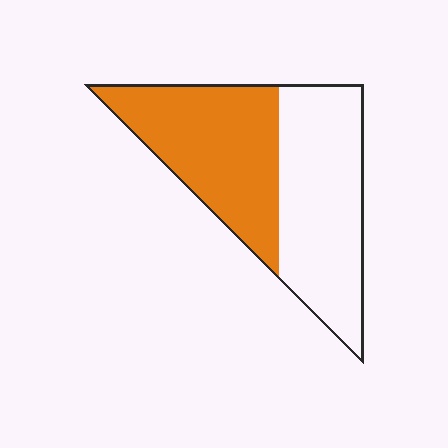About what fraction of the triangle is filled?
About one half (1/2).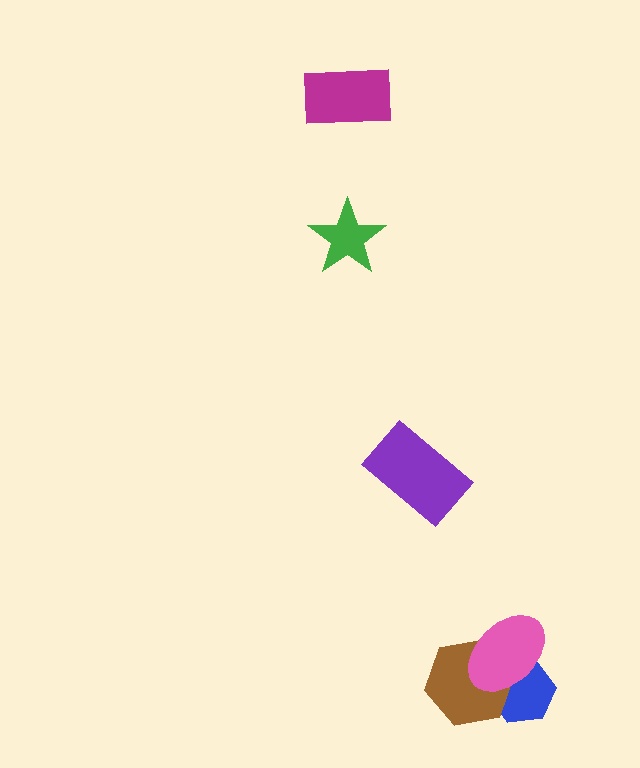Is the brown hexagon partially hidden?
Yes, it is partially covered by another shape.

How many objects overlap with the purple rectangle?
0 objects overlap with the purple rectangle.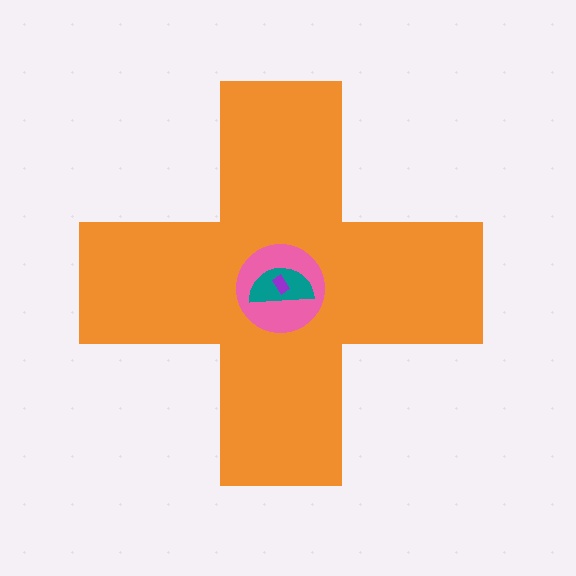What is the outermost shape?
The orange cross.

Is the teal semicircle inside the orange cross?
Yes.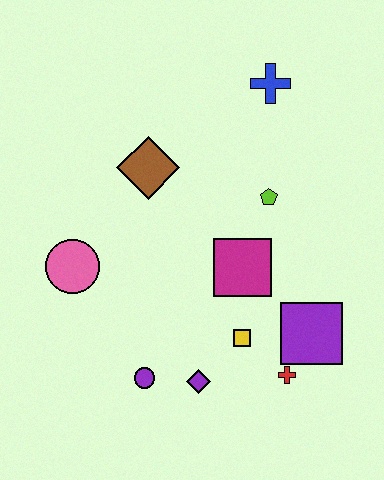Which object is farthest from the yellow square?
The blue cross is farthest from the yellow square.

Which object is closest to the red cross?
The purple square is closest to the red cross.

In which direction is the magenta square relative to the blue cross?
The magenta square is below the blue cross.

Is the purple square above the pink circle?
No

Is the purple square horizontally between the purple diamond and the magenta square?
No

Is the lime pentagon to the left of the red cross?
Yes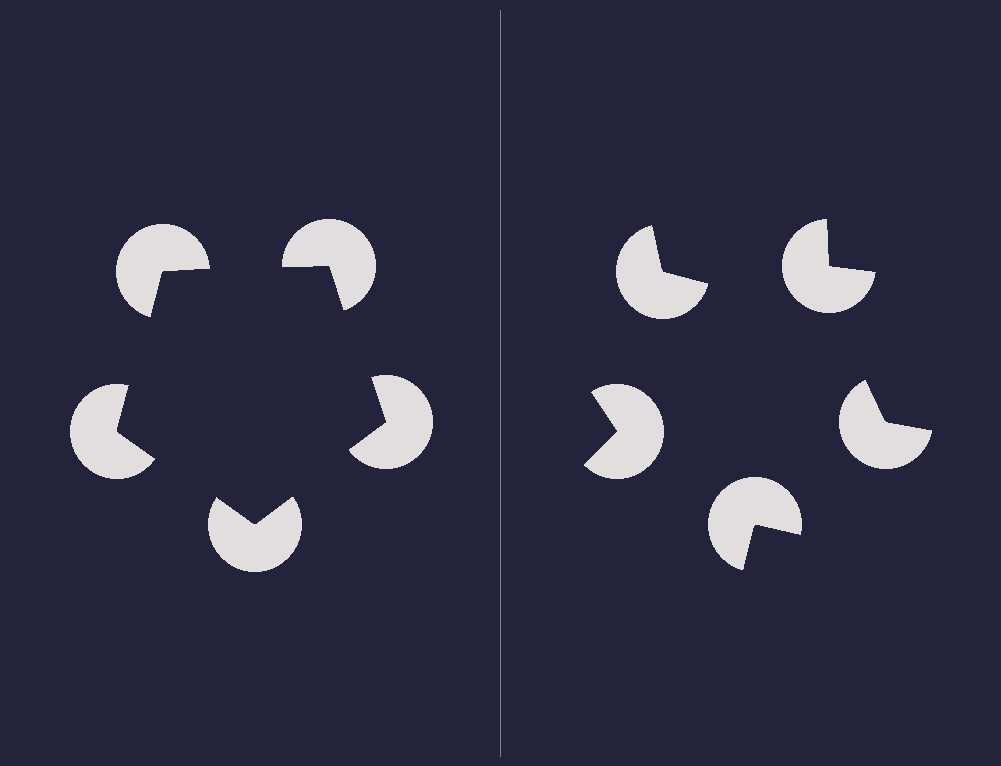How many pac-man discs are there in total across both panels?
10 — 5 on each side.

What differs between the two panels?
The pac-man discs are positioned identically on both sides; only the wedge orientations differ. On the left they align to a pentagon; on the right they are misaligned.